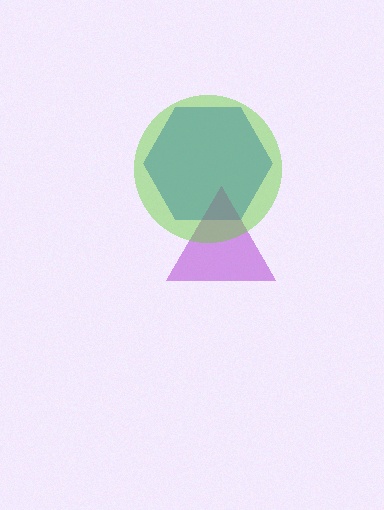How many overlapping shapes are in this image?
There are 3 overlapping shapes in the image.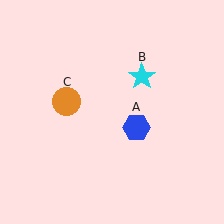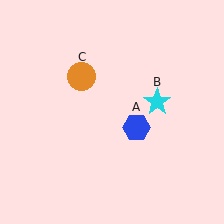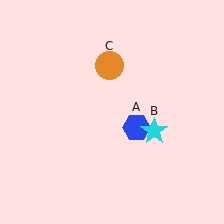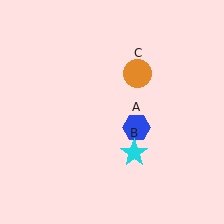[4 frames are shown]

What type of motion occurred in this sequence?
The cyan star (object B), orange circle (object C) rotated clockwise around the center of the scene.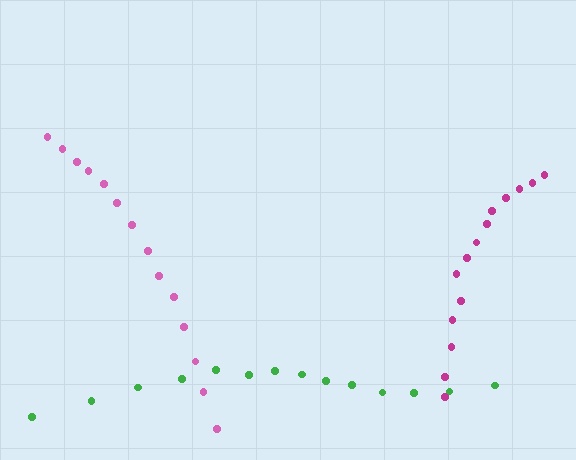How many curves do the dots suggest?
There are 3 distinct paths.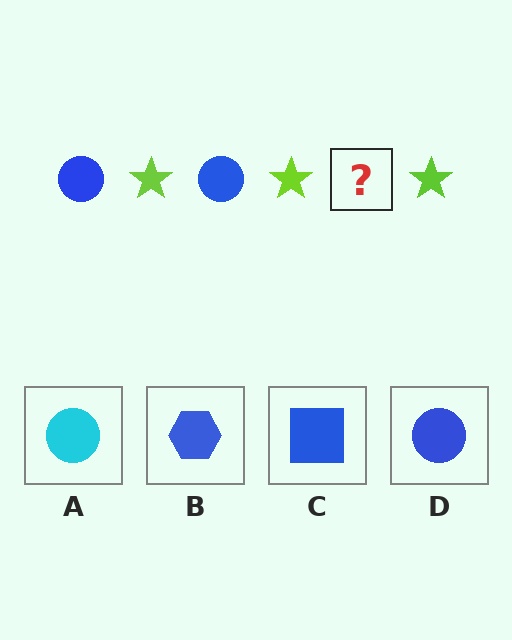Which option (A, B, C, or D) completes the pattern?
D.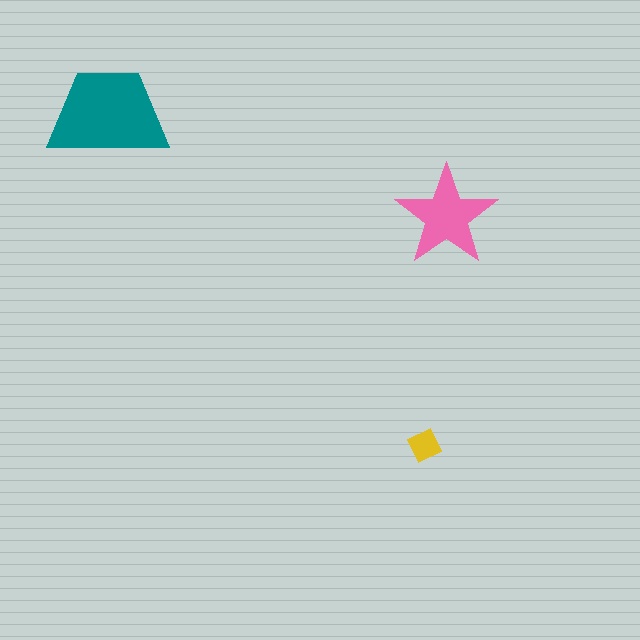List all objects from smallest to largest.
The yellow square, the pink star, the teal trapezoid.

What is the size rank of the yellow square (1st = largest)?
3rd.